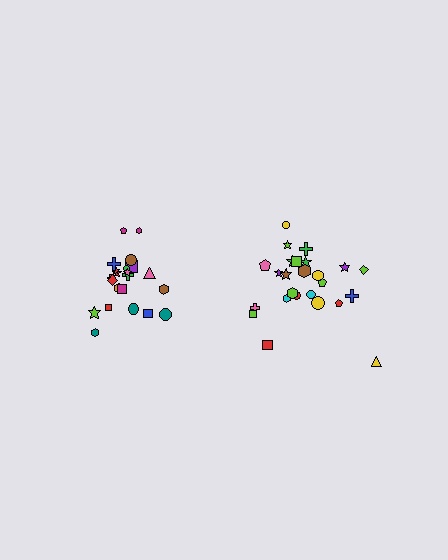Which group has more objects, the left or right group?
The right group.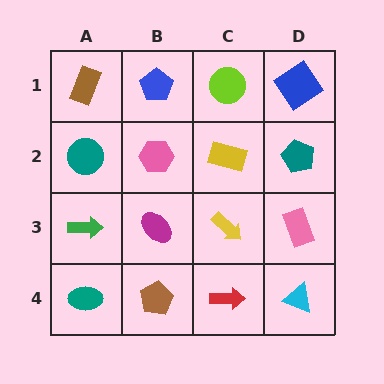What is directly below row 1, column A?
A teal circle.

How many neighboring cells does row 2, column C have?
4.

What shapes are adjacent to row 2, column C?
A lime circle (row 1, column C), a yellow arrow (row 3, column C), a pink hexagon (row 2, column B), a teal pentagon (row 2, column D).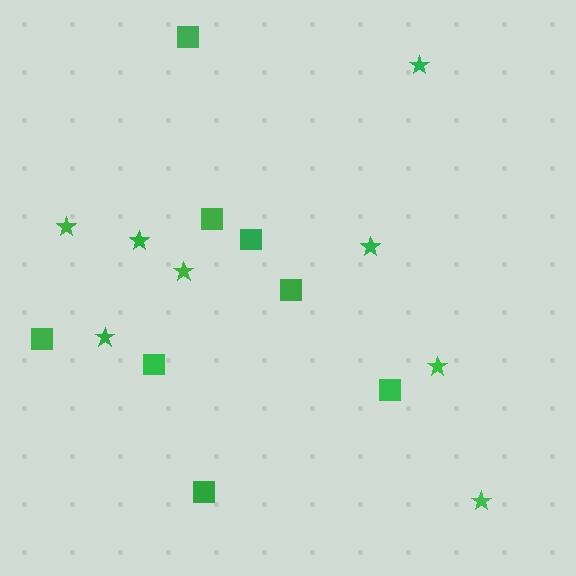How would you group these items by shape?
There are 2 groups: one group of stars (8) and one group of squares (8).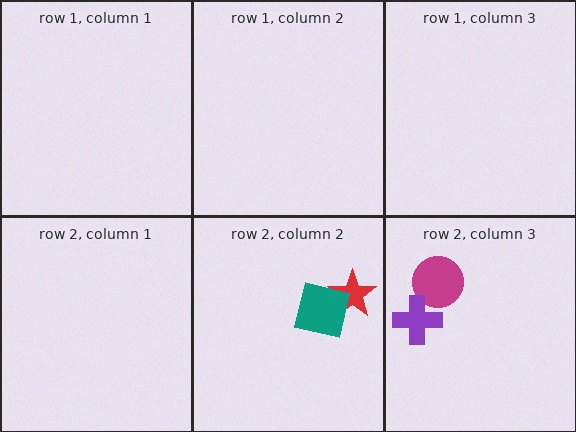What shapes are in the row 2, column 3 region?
The magenta circle, the purple cross.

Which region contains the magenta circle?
The row 2, column 3 region.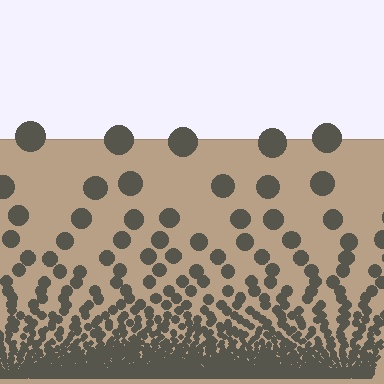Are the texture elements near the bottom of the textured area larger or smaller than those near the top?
Smaller. The gradient is inverted — elements near the bottom are smaller and denser.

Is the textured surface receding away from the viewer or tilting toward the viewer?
The surface appears to tilt toward the viewer. Texture elements get larger and sparser toward the top.